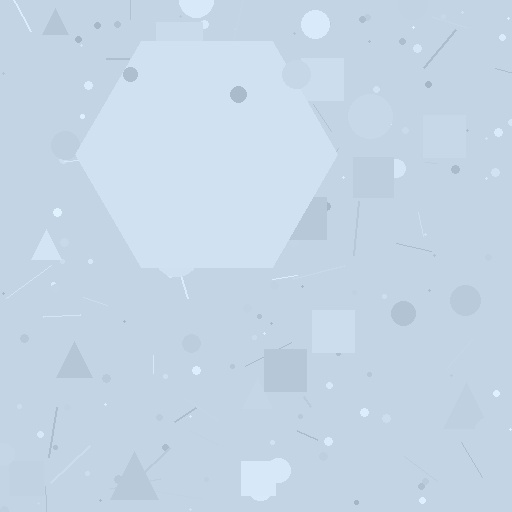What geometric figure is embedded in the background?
A hexagon is embedded in the background.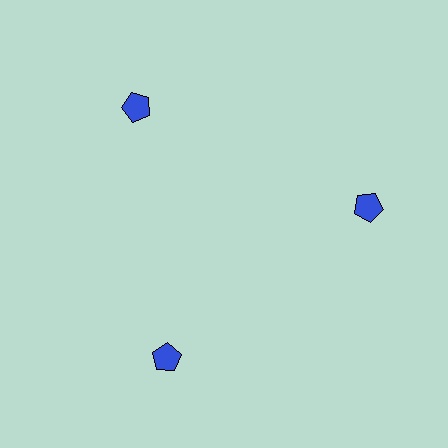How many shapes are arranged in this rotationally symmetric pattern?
There are 3 shapes, arranged in 3 groups of 1.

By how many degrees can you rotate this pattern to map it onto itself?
The pattern maps onto itself every 120 degrees of rotation.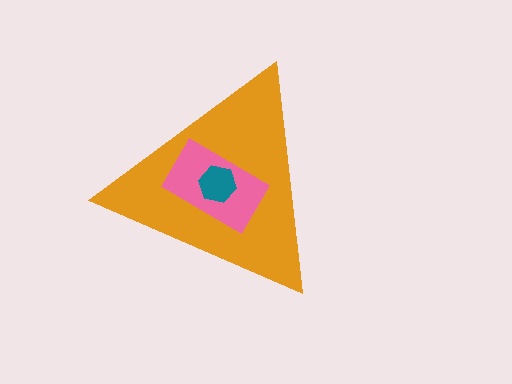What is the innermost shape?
The teal hexagon.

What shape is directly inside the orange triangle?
The pink rectangle.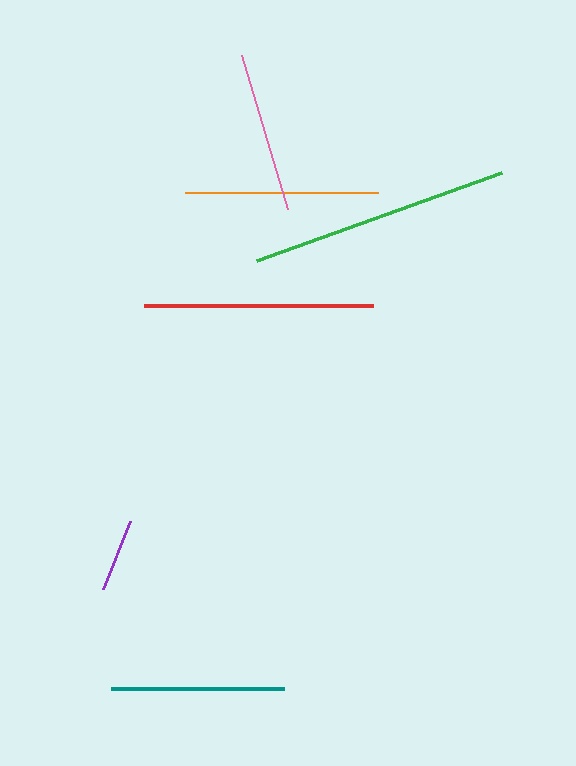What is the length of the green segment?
The green segment is approximately 261 pixels long.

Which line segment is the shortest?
The purple line is the shortest at approximately 73 pixels.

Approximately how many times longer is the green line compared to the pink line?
The green line is approximately 1.6 times the length of the pink line.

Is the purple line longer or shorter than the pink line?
The pink line is longer than the purple line.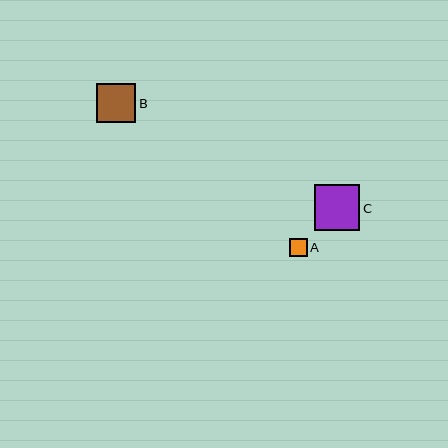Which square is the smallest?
Square A is the smallest with a size of approximately 17 pixels.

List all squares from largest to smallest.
From largest to smallest: C, B, A.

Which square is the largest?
Square C is the largest with a size of approximately 46 pixels.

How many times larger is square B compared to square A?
Square B is approximately 2.2 times the size of square A.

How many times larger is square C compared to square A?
Square C is approximately 2.6 times the size of square A.